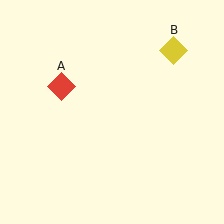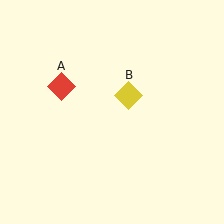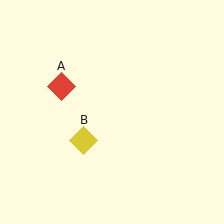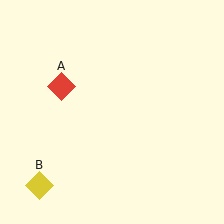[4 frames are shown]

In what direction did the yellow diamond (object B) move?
The yellow diamond (object B) moved down and to the left.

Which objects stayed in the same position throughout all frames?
Red diamond (object A) remained stationary.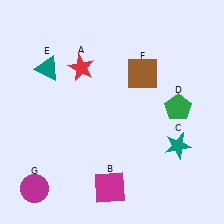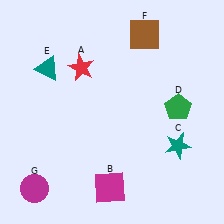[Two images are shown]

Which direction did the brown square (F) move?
The brown square (F) moved up.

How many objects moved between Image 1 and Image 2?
1 object moved between the two images.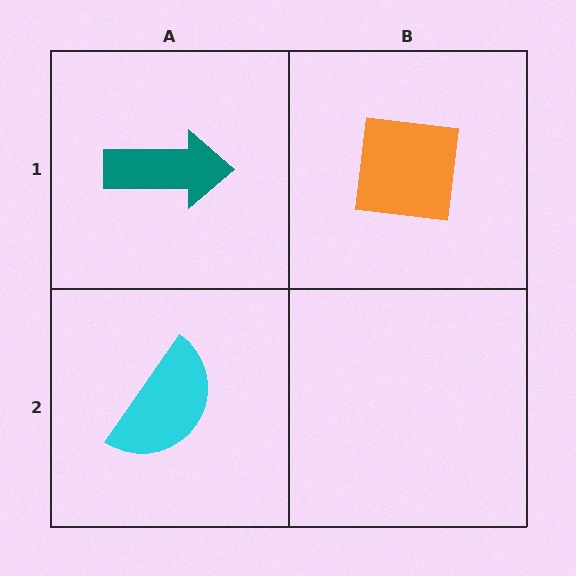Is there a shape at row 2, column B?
No, that cell is empty.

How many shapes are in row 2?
1 shape.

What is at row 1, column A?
A teal arrow.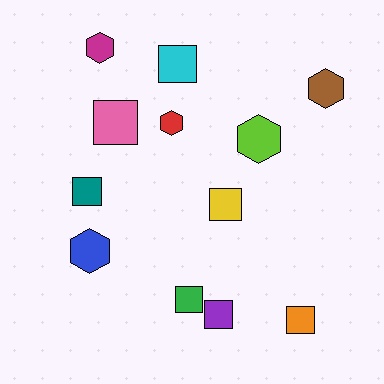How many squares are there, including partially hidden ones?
There are 7 squares.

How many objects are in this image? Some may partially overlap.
There are 12 objects.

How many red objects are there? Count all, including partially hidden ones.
There is 1 red object.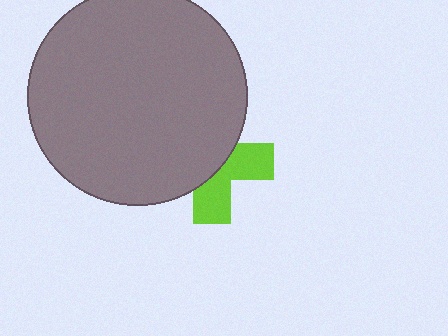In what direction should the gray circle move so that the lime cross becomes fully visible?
The gray circle should move toward the upper-left. That is the shortest direction to clear the overlap and leave the lime cross fully visible.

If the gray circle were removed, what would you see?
You would see the complete lime cross.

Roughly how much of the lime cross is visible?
A small part of it is visible (roughly 42%).